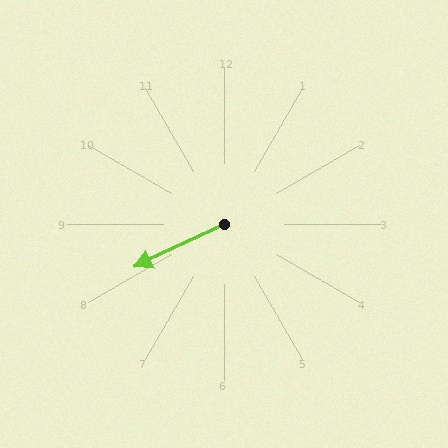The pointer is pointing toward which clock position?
Roughly 8 o'clock.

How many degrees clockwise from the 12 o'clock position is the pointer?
Approximately 245 degrees.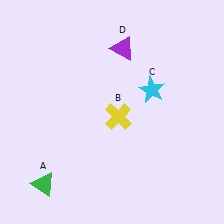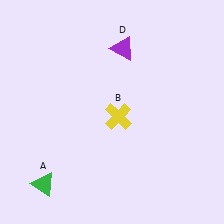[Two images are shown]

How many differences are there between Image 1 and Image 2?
There is 1 difference between the two images.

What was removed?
The cyan star (C) was removed in Image 2.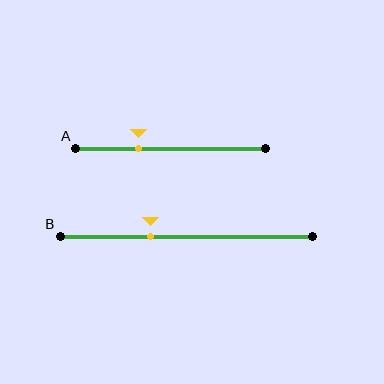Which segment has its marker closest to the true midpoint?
Segment B has its marker closest to the true midpoint.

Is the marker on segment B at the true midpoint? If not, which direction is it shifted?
No, the marker on segment B is shifted to the left by about 14% of the segment length.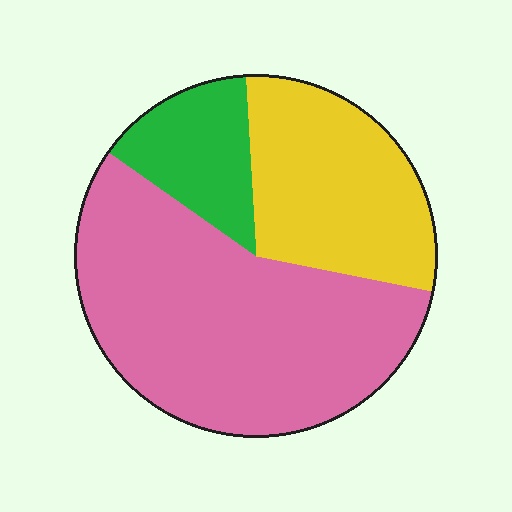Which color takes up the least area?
Green, at roughly 15%.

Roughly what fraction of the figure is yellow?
Yellow covers 29% of the figure.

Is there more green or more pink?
Pink.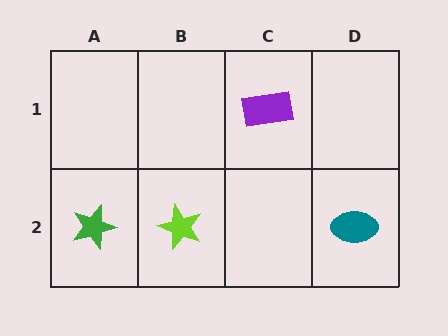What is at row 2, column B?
A lime star.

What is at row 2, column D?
A teal ellipse.